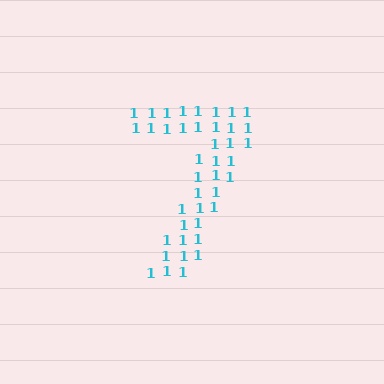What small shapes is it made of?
It is made of small digit 1's.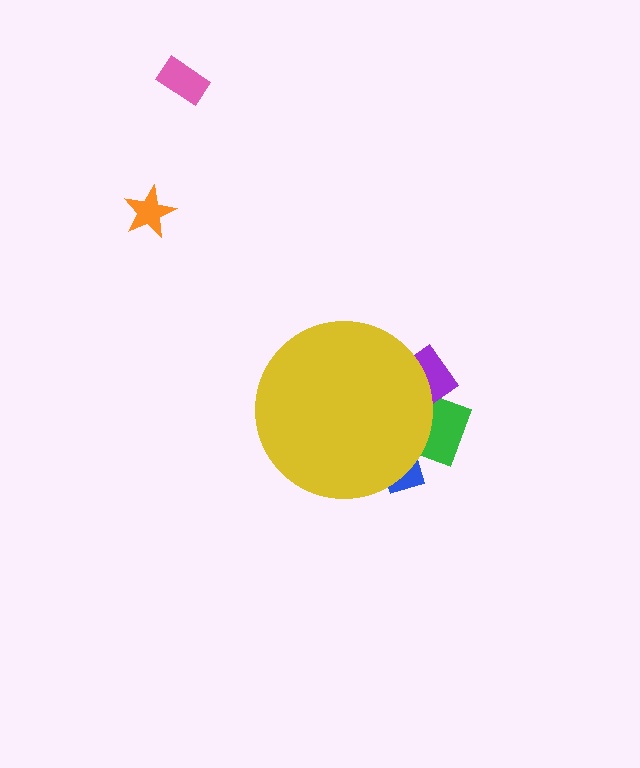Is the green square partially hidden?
Yes, the green square is partially hidden behind the yellow circle.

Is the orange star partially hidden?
No, the orange star is fully visible.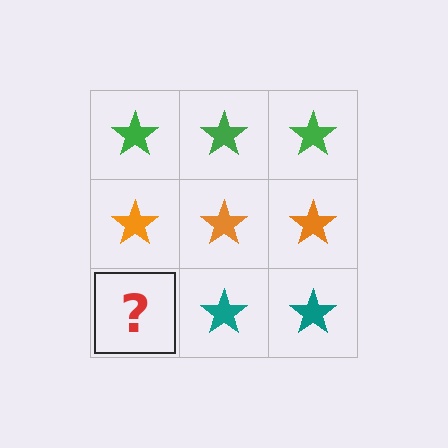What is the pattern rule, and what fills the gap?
The rule is that each row has a consistent color. The gap should be filled with a teal star.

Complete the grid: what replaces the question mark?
The question mark should be replaced with a teal star.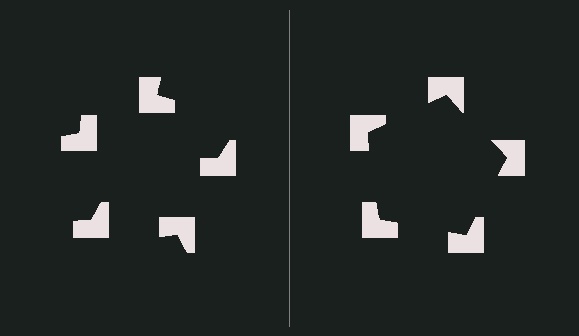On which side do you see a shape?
An illusory pentagon appears on the right side. On the left side the wedge cuts are rotated, so no coherent shape forms.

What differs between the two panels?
The notched squares are positioned identically on both sides; only the wedge orientations differ. On the right they align to a pentagon; on the left they are misaligned.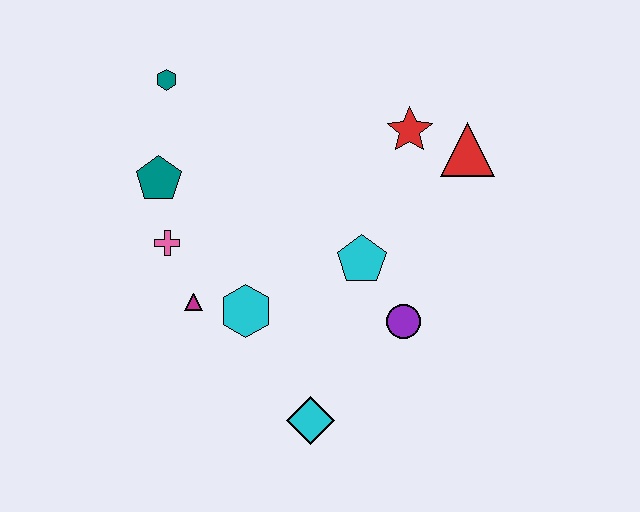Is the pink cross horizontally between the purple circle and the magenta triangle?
No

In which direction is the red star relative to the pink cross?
The red star is to the right of the pink cross.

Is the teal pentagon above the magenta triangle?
Yes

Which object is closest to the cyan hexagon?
The magenta triangle is closest to the cyan hexagon.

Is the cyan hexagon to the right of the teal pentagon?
Yes